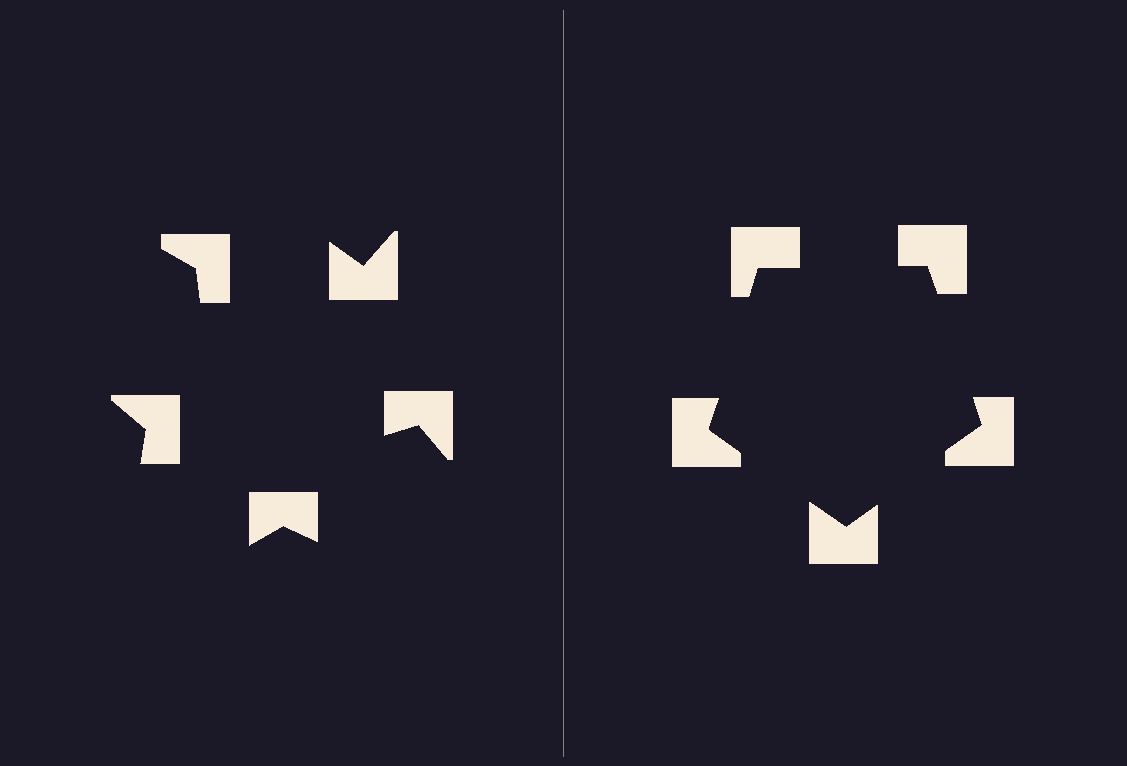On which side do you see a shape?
An illusory pentagon appears on the right side. On the left side the wedge cuts are rotated, so no coherent shape forms.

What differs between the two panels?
The notched squares are positioned identically on both sides; only the wedge orientations differ. On the right they align to a pentagon; on the left they are misaligned.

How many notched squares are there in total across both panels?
10 — 5 on each side.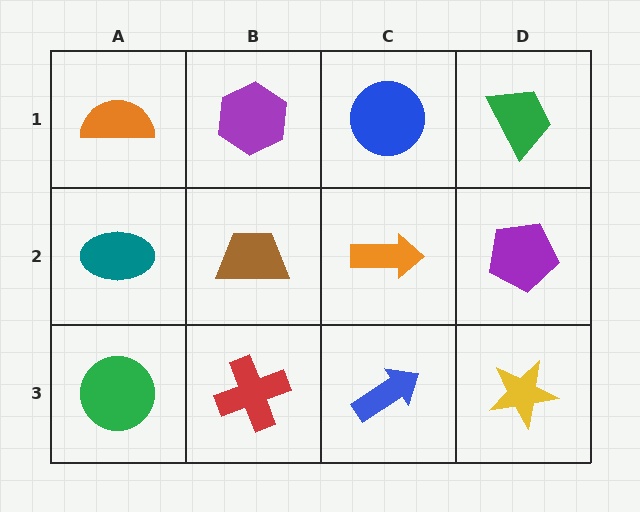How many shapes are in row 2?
4 shapes.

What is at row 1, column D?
A green trapezoid.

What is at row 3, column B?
A red cross.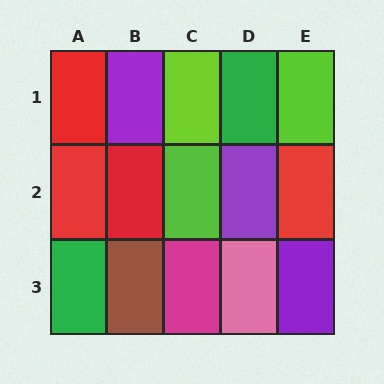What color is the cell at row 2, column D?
Purple.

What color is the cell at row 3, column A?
Green.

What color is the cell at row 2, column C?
Lime.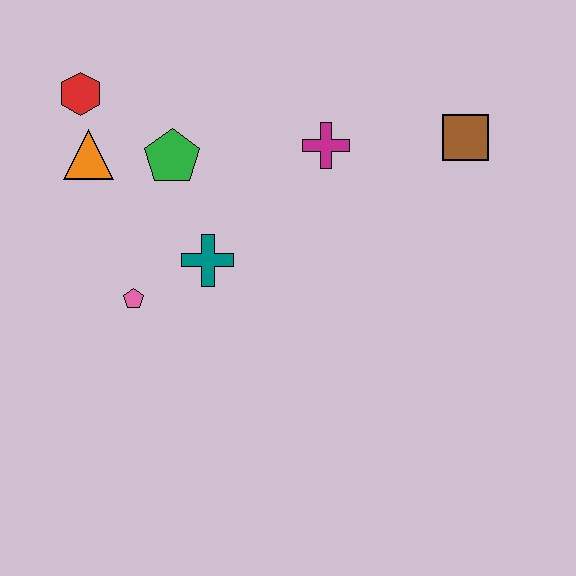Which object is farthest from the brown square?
The red hexagon is farthest from the brown square.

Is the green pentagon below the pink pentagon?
No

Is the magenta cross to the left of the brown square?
Yes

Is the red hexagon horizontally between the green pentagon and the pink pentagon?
No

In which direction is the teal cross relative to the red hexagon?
The teal cross is below the red hexagon.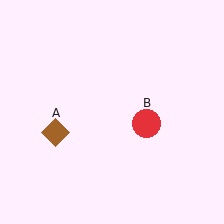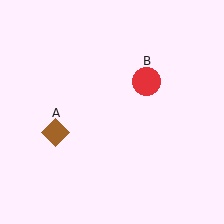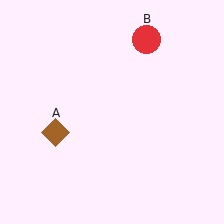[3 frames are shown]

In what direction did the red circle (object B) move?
The red circle (object B) moved up.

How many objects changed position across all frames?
1 object changed position: red circle (object B).